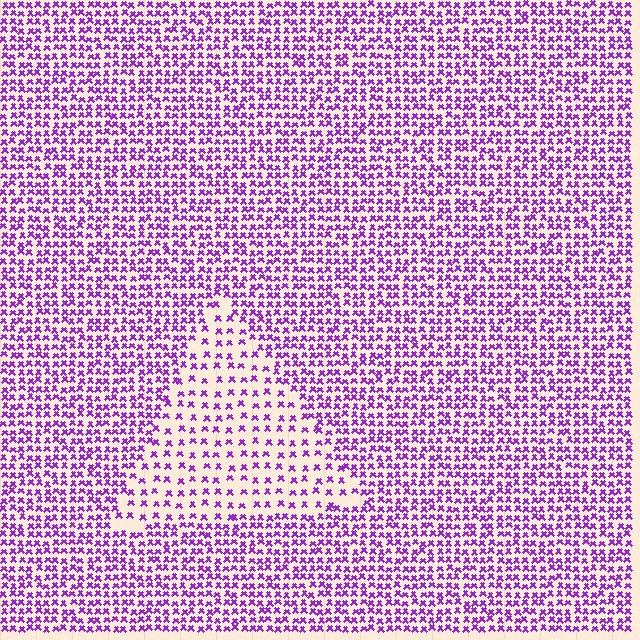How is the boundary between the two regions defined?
The boundary is defined by a change in element density (approximately 2.1x ratio). All elements are the same color, size, and shape.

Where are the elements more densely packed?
The elements are more densely packed outside the triangle boundary.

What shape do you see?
I see a triangle.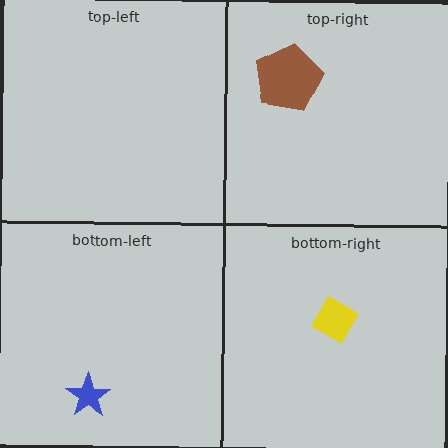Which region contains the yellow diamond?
The bottom-right region.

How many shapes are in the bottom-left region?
1.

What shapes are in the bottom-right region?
The yellow diamond.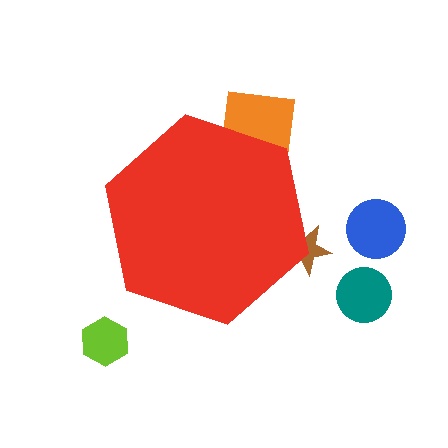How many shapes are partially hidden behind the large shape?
2 shapes are partially hidden.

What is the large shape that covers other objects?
A red hexagon.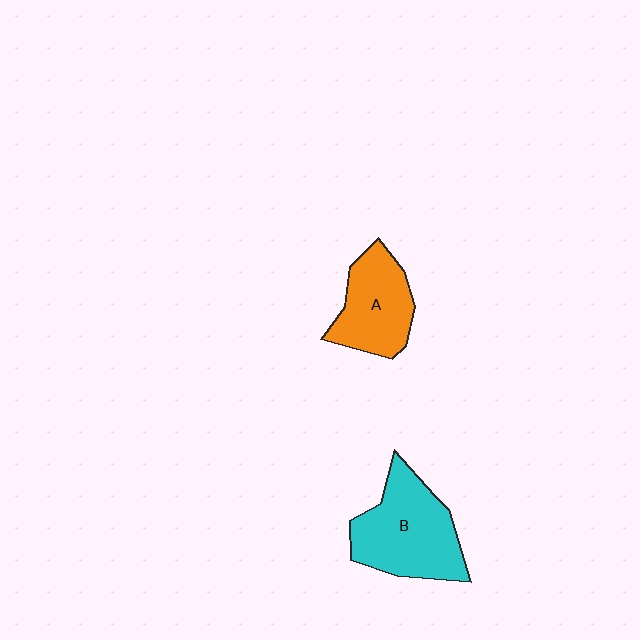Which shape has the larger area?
Shape B (cyan).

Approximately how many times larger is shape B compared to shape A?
Approximately 1.4 times.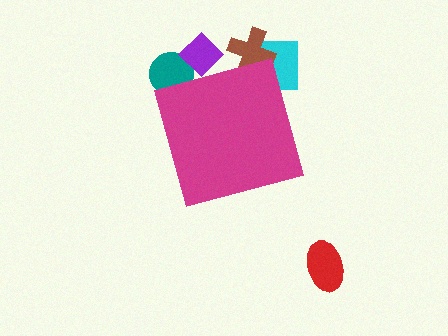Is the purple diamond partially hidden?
Yes, the purple diamond is partially hidden behind the magenta diamond.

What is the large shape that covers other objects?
A magenta diamond.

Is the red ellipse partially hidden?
No, the red ellipse is fully visible.